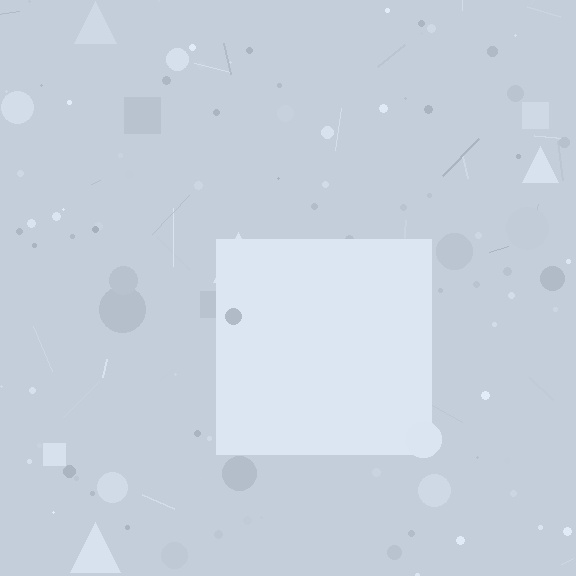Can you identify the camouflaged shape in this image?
The camouflaged shape is a square.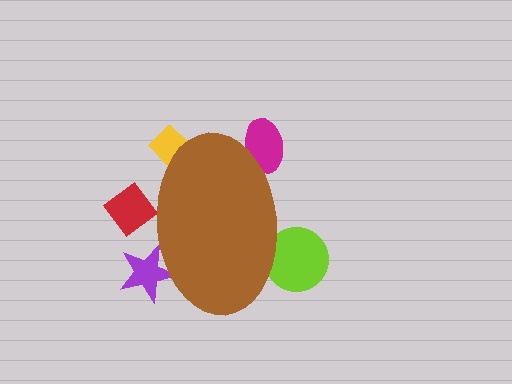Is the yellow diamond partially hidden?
Yes, the yellow diamond is partially hidden behind the brown ellipse.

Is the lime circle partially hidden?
Yes, the lime circle is partially hidden behind the brown ellipse.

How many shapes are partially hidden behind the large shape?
5 shapes are partially hidden.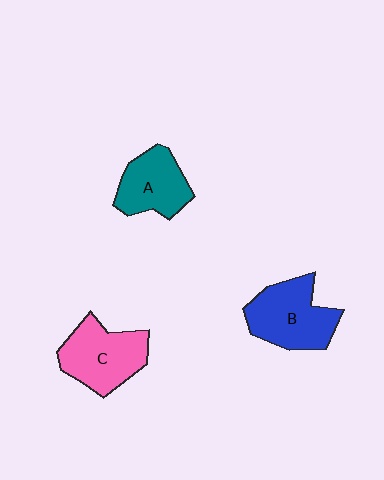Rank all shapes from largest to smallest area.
From largest to smallest: B (blue), C (pink), A (teal).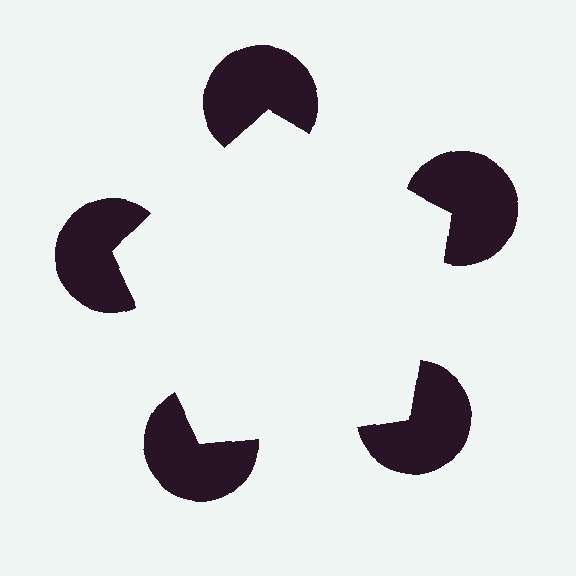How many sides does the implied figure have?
5 sides.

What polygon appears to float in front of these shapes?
An illusory pentagon — its edges are inferred from the aligned wedge cuts in the pac-man discs, not physically drawn.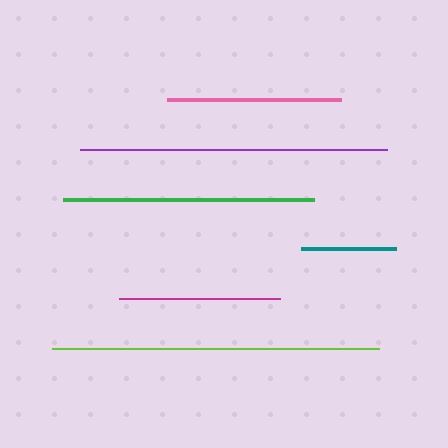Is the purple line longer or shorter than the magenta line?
The purple line is longer than the magenta line.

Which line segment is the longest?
The lime line is the longest at approximately 328 pixels.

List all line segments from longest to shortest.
From longest to shortest: lime, purple, green, pink, magenta, teal.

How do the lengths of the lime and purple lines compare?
The lime and purple lines are approximately the same length.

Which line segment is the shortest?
The teal line is the shortest at approximately 94 pixels.